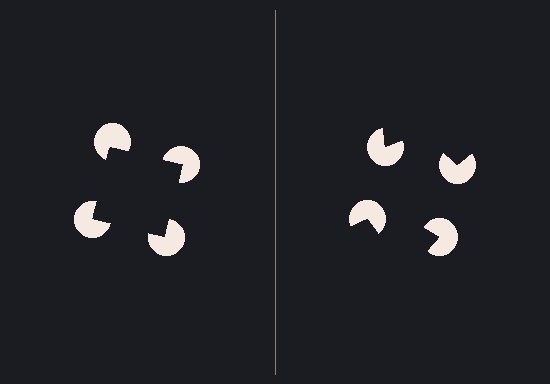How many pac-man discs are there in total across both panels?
8 — 4 on each side.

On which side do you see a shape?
An illusory square appears on the left side. On the right side the wedge cuts are rotated, so no coherent shape forms.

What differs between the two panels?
The pac-man discs are positioned identically on both sides; only the wedge orientations differ. On the left they align to a square; on the right they are misaligned.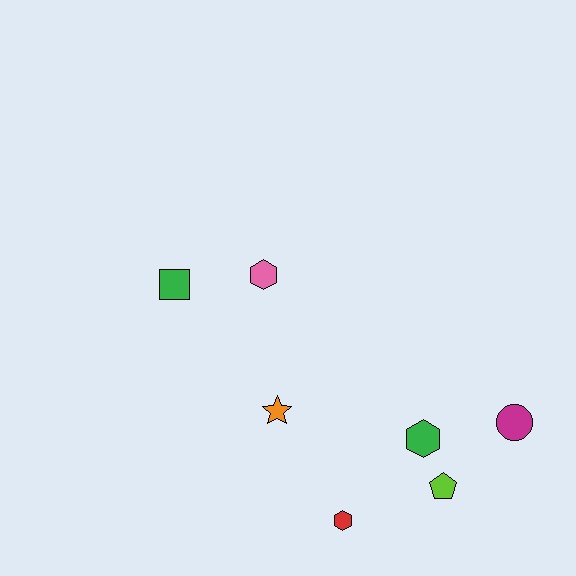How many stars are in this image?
There is 1 star.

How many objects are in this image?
There are 7 objects.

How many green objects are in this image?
There are 2 green objects.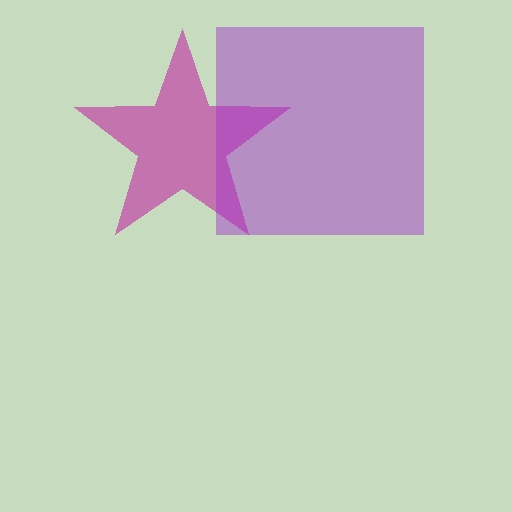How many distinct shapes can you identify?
There are 2 distinct shapes: a magenta star, a purple square.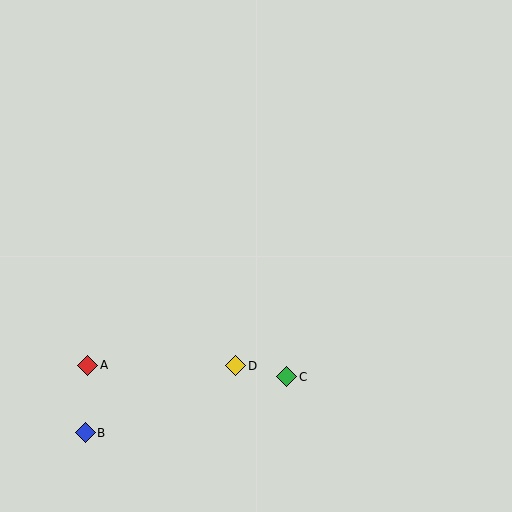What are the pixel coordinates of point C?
Point C is at (287, 377).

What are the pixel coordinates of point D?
Point D is at (236, 366).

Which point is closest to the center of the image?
Point D at (236, 366) is closest to the center.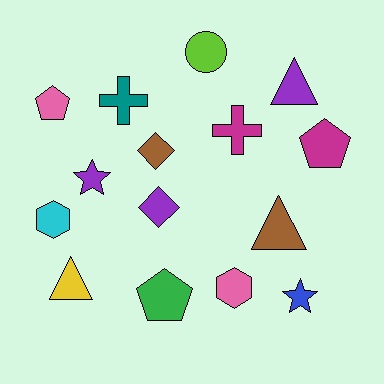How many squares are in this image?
There are no squares.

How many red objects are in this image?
There are no red objects.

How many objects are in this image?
There are 15 objects.